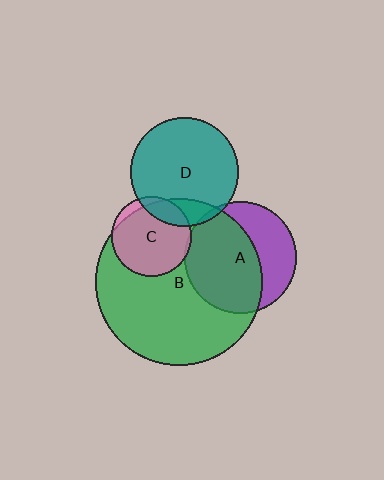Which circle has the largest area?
Circle B (green).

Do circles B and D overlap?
Yes.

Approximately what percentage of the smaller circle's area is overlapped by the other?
Approximately 15%.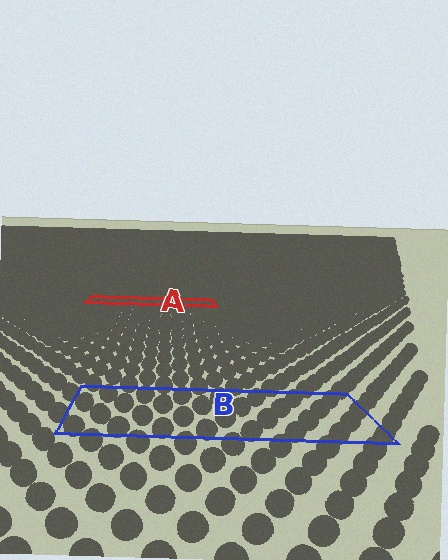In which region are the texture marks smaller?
The texture marks are smaller in region A, because it is farther away.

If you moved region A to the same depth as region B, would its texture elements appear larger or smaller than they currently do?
They would appear larger. At a closer depth, the same texture elements are projected at a bigger on-screen size.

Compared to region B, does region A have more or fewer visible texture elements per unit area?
Region A has more texture elements per unit area — they are packed more densely because it is farther away.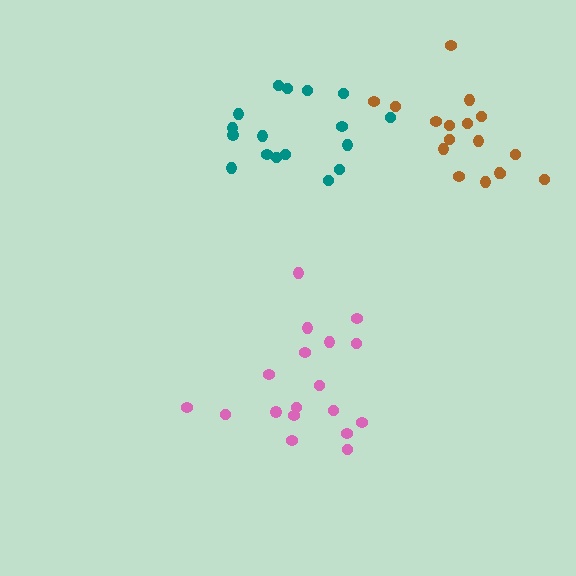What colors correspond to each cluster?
The clusters are colored: teal, pink, brown.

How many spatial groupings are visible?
There are 3 spatial groupings.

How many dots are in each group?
Group 1: 17 dots, Group 2: 18 dots, Group 3: 17 dots (52 total).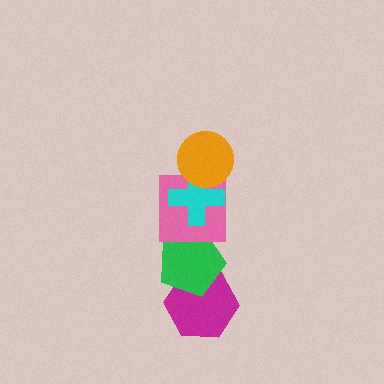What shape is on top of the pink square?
The cyan cross is on top of the pink square.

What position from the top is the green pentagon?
The green pentagon is 4th from the top.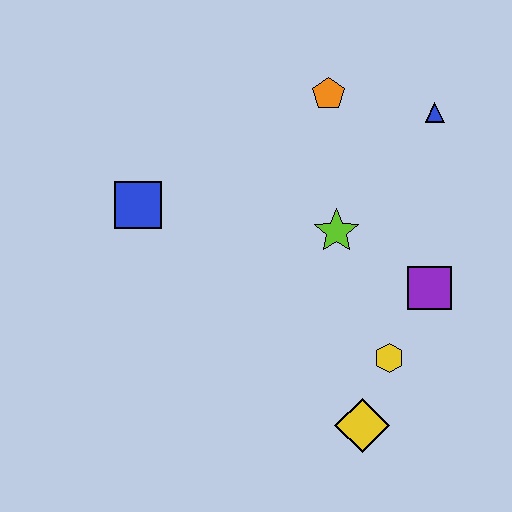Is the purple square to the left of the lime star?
No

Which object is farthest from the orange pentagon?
The yellow diamond is farthest from the orange pentagon.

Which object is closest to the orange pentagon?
The blue triangle is closest to the orange pentagon.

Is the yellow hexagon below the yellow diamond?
No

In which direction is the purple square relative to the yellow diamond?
The purple square is above the yellow diamond.